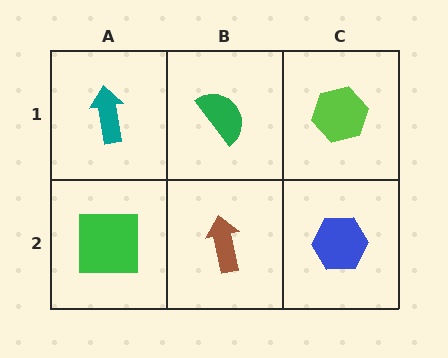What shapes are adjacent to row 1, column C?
A blue hexagon (row 2, column C), a green semicircle (row 1, column B).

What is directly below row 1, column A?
A green square.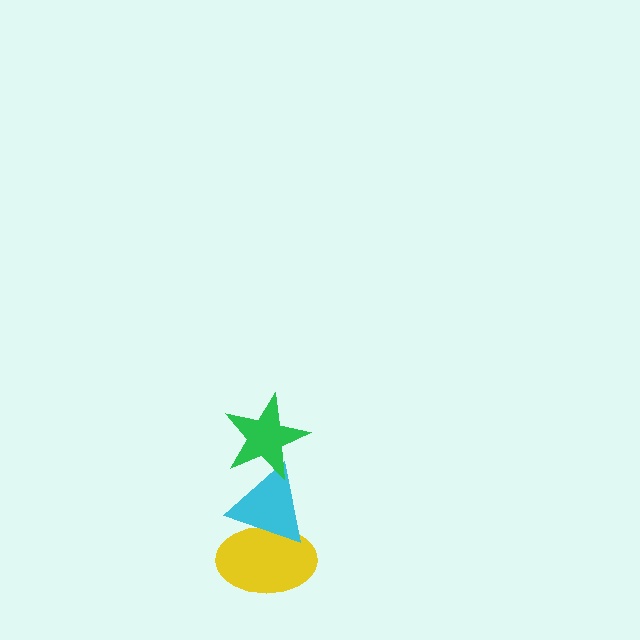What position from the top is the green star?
The green star is 1st from the top.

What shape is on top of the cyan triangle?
The green star is on top of the cyan triangle.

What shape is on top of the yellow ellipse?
The cyan triangle is on top of the yellow ellipse.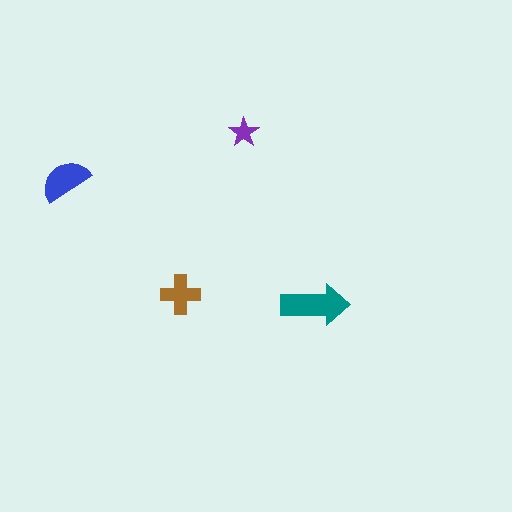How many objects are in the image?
There are 4 objects in the image.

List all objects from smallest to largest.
The purple star, the brown cross, the blue semicircle, the teal arrow.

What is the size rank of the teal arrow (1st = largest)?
1st.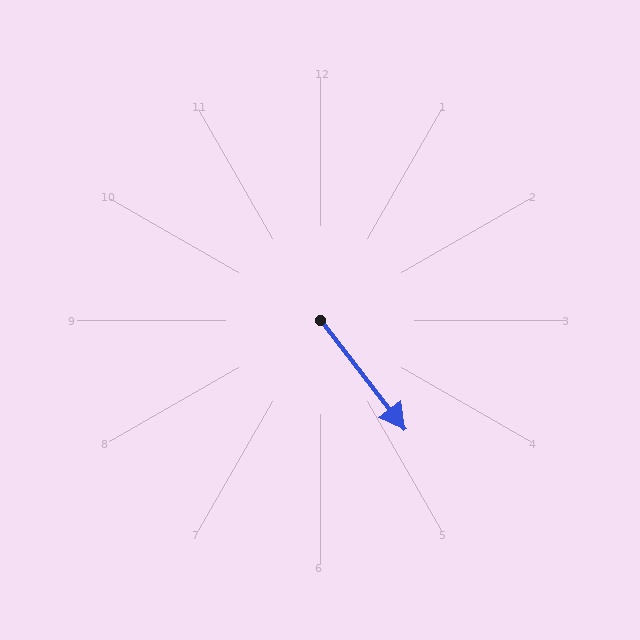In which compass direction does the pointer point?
Southeast.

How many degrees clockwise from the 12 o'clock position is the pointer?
Approximately 142 degrees.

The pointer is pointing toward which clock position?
Roughly 5 o'clock.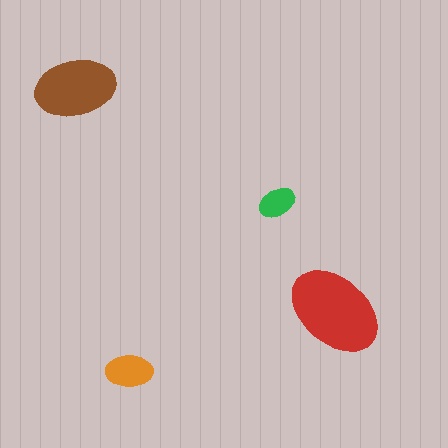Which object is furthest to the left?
The brown ellipse is leftmost.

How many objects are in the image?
There are 4 objects in the image.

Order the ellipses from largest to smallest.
the red one, the brown one, the orange one, the green one.